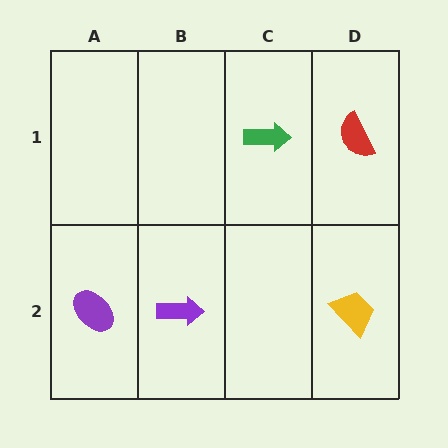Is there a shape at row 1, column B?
No, that cell is empty.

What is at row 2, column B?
A purple arrow.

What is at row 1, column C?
A green arrow.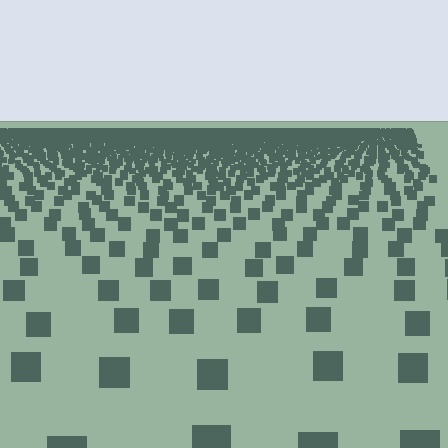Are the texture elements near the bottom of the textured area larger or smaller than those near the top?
Larger. Near the bottom, elements are closer to the viewer and appear at a bigger on-screen size.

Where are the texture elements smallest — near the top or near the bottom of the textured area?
Near the top.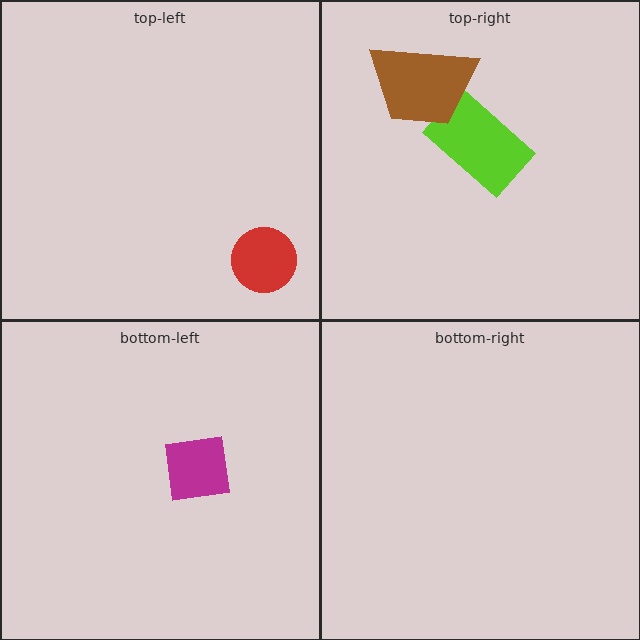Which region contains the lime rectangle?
The top-right region.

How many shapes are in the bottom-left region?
1.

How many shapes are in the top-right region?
2.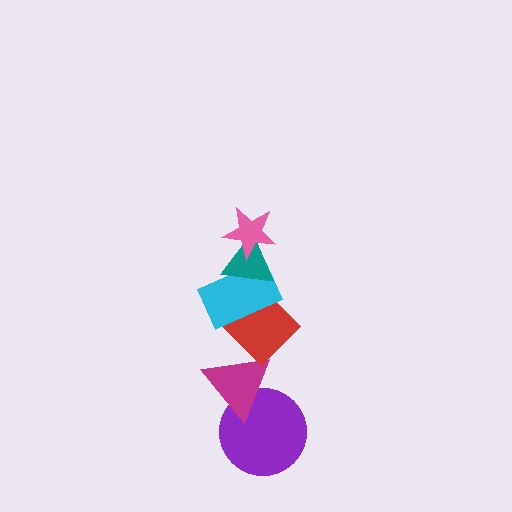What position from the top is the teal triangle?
The teal triangle is 2nd from the top.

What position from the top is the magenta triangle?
The magenta triangle is 5th from the top.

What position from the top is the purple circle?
The purple circle is 6th from the top.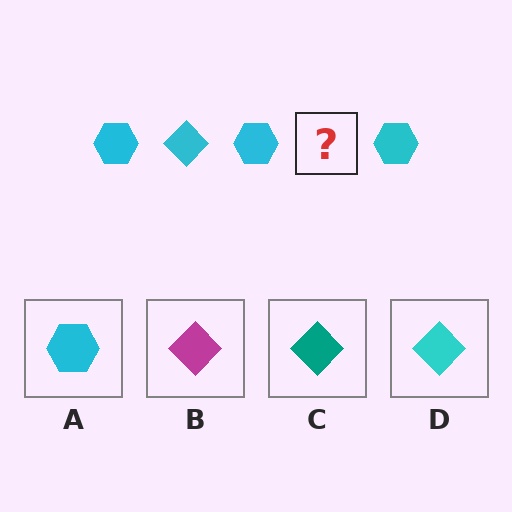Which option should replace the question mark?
Option D.